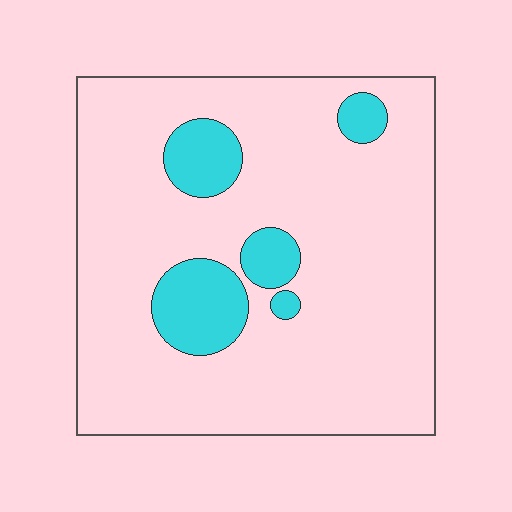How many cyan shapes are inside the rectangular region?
5.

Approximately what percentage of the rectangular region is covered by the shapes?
Approximately 15%.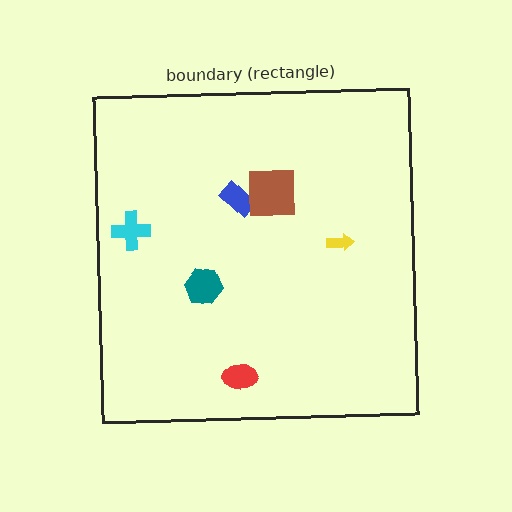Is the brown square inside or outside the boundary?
Inside.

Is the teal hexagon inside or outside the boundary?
Inside.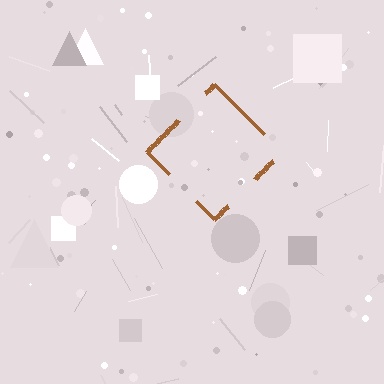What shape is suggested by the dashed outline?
The dashed outline suggests a diamond.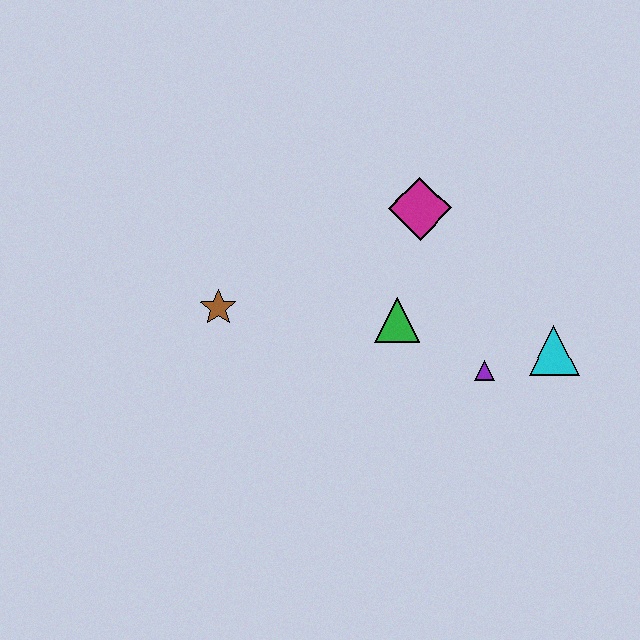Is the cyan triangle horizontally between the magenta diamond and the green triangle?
No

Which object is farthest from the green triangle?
The brown star is farthest from the green triangle.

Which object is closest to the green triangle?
The purple triangle is closest to the green triangle.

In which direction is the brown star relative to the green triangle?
The brown star is to the left of the green triangle.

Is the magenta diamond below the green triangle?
No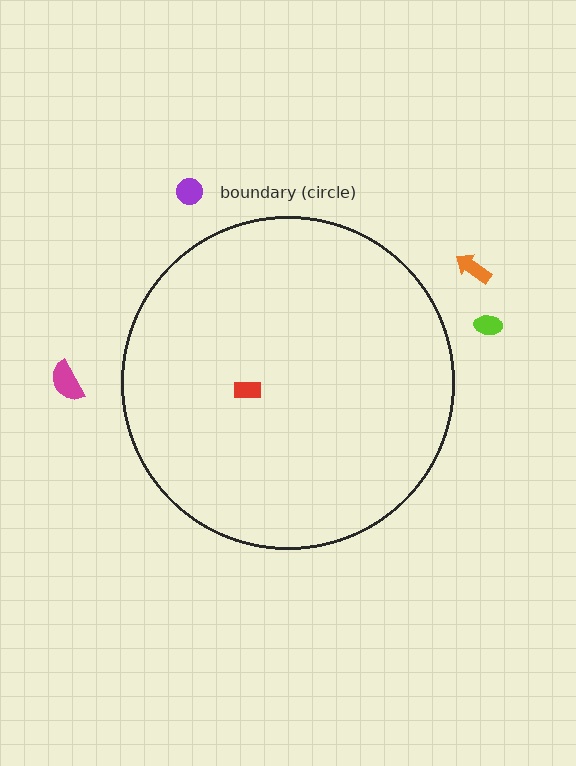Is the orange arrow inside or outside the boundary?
Outside.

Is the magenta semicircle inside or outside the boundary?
Outside.